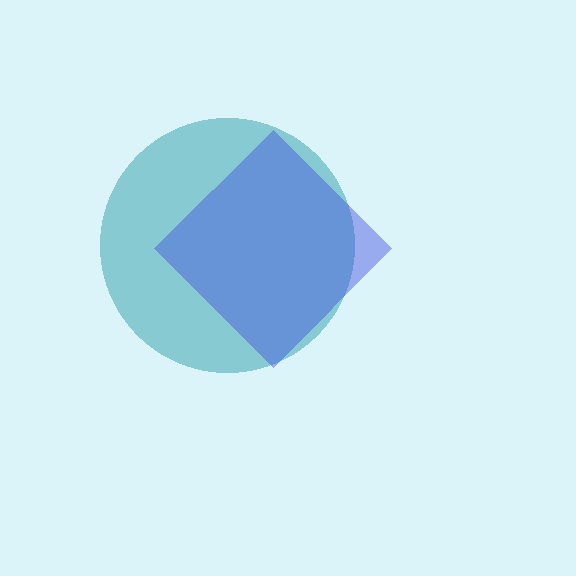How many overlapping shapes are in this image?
There are 2 overlapping shapes in the image.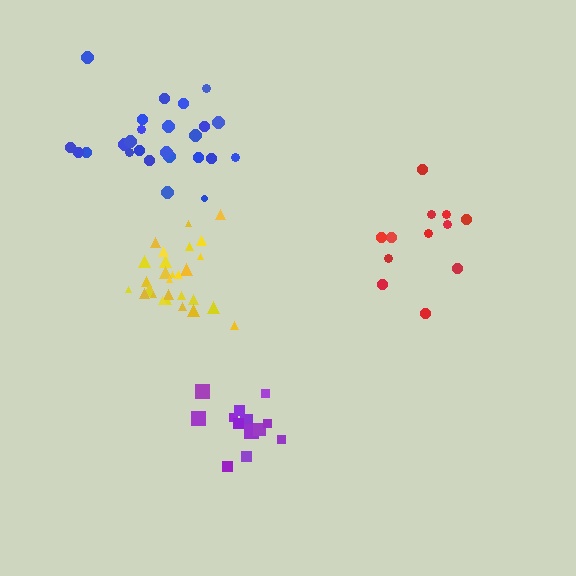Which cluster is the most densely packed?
Yellow.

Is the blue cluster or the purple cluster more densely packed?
Purple.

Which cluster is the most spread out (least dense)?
Red.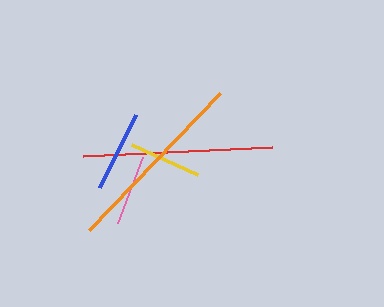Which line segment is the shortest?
The pink line is the shortest at approximately 70 pixels.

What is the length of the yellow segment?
The yellow segment is approximately 73 pixels long.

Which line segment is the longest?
The orange line is the longest at approximately 189 pixels.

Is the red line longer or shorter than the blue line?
The red line is longer than the blue line.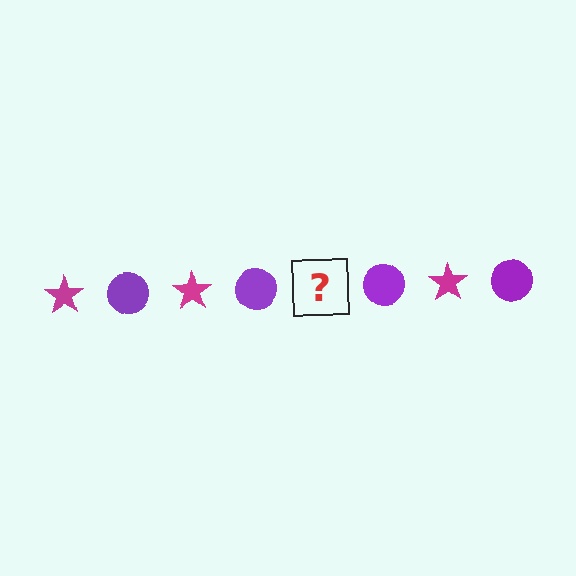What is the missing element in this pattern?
The missing element is a magenta star.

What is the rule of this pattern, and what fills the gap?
The rule is that the pattern alternates between magenta star and purple circle. The gap should be filled with a magenta star.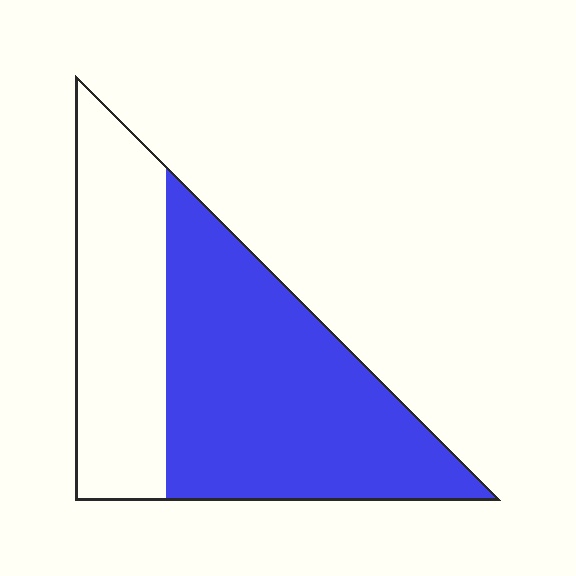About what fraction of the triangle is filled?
About five eighths (5/8).